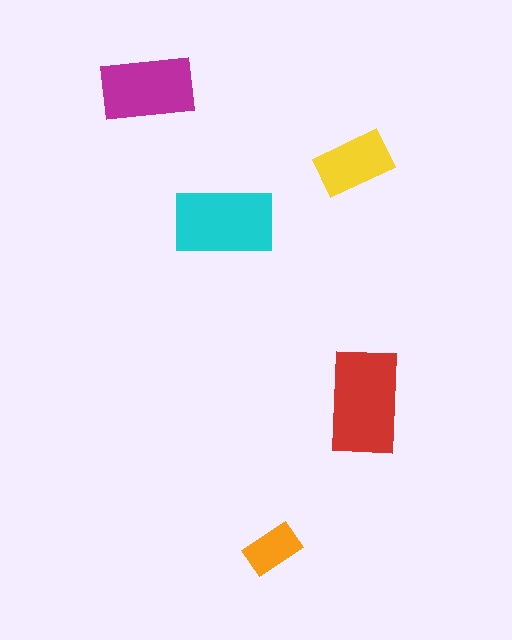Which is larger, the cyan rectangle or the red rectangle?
The red one.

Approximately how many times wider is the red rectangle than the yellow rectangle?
About 1.5 times wider.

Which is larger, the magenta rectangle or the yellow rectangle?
The magenta one.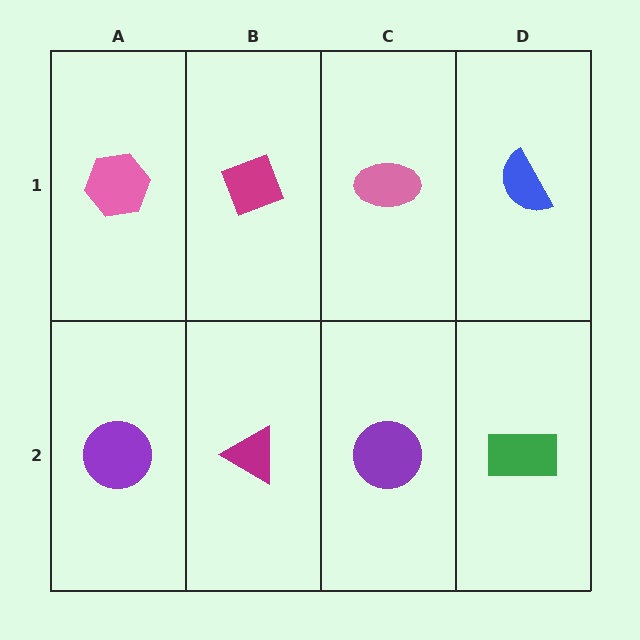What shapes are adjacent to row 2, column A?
A pink hexagon (row 1, column A), a magenta triangle (row 2, column B).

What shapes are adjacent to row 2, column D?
A blue semicircle (row 1, column D), a purple circle (row 2, column C).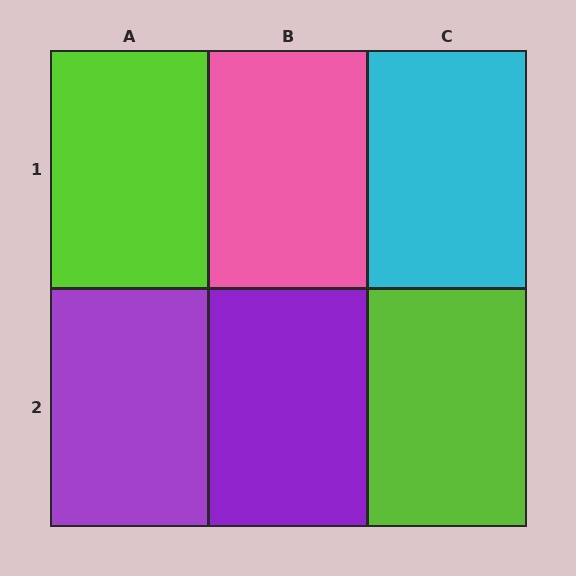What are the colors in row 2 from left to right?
Purple, purple, lime.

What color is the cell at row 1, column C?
Cyan.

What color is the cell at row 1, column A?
Lime.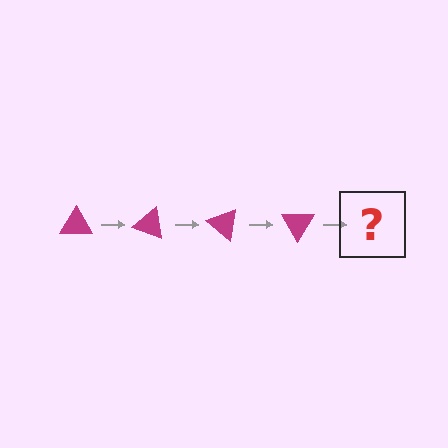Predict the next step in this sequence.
The next step is a magenta triangle rotated 80 degrees.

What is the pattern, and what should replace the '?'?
The pattern is that the triangle rotates 20 degrees each step. The '?' should be a magenta triangle rotated 80 degrees.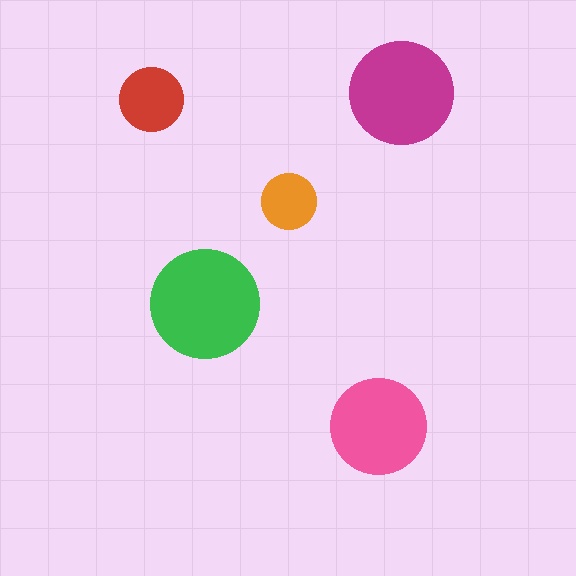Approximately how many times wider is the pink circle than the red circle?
About 1.5 times wider.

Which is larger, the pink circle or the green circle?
The green one.